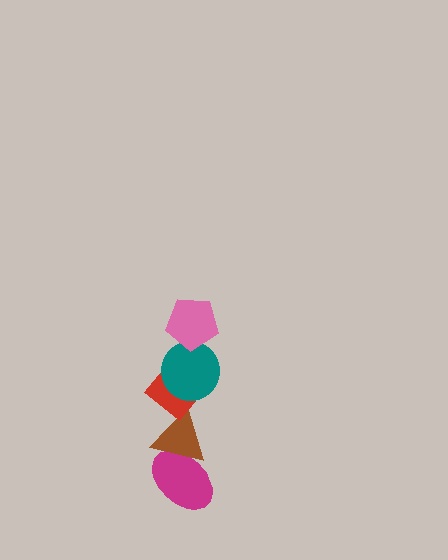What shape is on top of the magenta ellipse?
The brown triangle is on top of the magenta ellipse.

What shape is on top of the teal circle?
The pink pentagon is on top of the teal circle.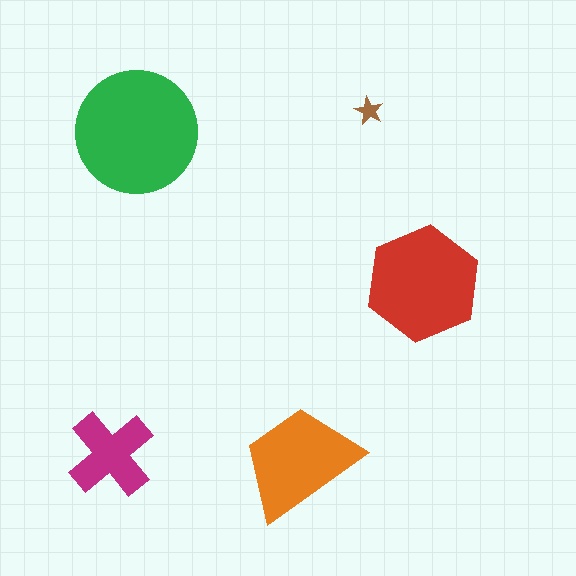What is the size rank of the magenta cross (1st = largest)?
4th.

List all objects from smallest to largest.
The brown star, the magenta cross, the orange trapezoid, the red hexagon, the green circle.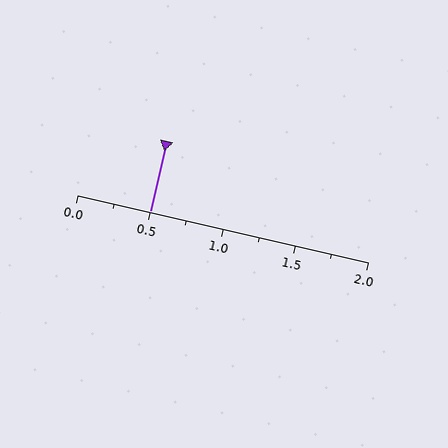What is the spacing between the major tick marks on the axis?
The major ticks are spaced 0.5 apart.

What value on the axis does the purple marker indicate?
The marker indicates approximately 0.5.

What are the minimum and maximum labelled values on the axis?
The axis runs from 0.0 to 2.0.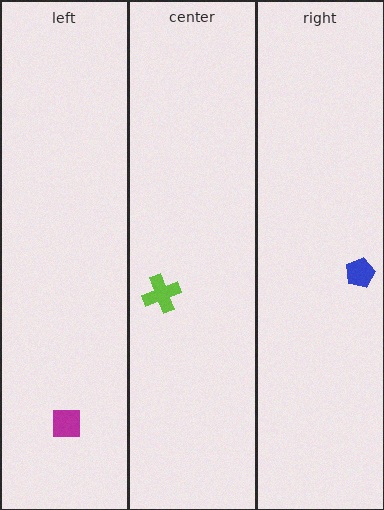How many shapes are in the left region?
1.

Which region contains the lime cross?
The center region.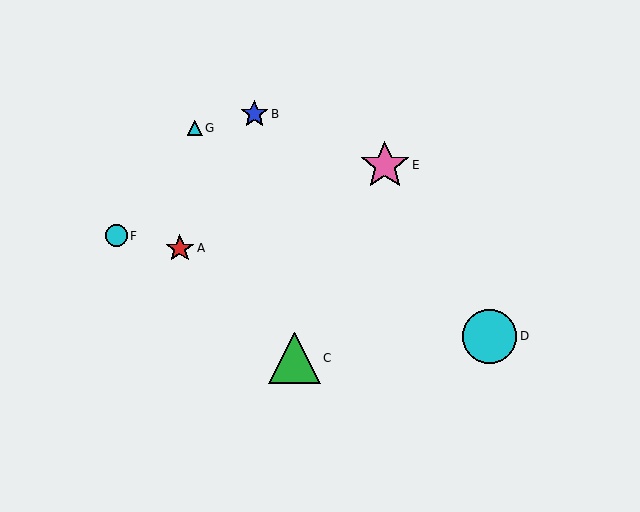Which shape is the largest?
The cyan circle (labeled D) is the largest.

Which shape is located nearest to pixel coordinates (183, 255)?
The red star (labeled A) at (180, 249) is nearest to that location.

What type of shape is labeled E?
Shape E is a pink star.